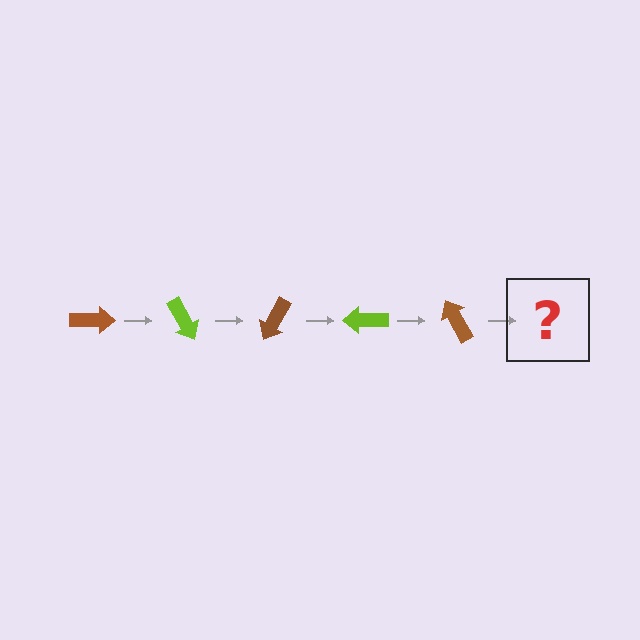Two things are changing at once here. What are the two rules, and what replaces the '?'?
The two rules are that it rotates 60 degrees each step and the color cycles through brown and lime. The '?' should be a lime arrow, rotated 300 degrees from the start.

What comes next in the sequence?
The next element should be a lime arrow, rotated 300 degrees from the start.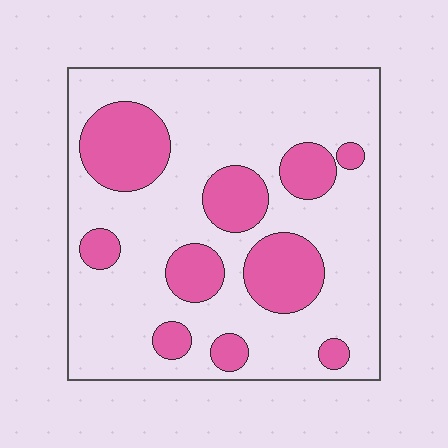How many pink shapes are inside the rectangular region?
10.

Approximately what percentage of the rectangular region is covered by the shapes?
Approximately 25%.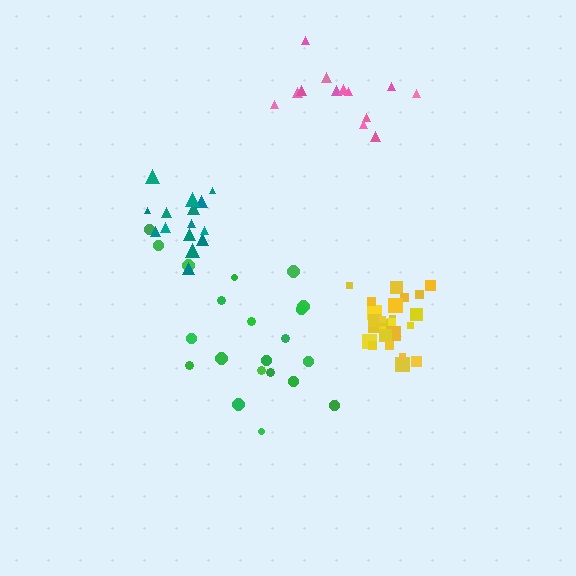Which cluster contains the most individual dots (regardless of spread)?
Yellow (25).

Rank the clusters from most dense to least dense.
yellow, teal, pink, green.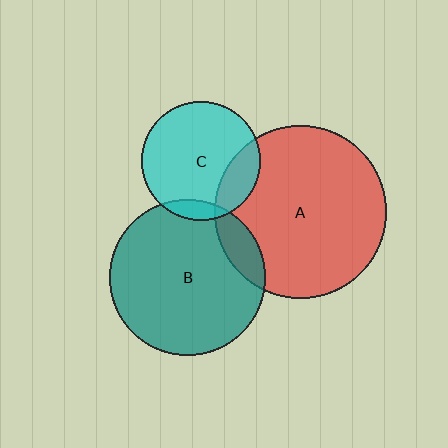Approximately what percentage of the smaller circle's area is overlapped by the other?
Approximately 20%.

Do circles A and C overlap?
Yes.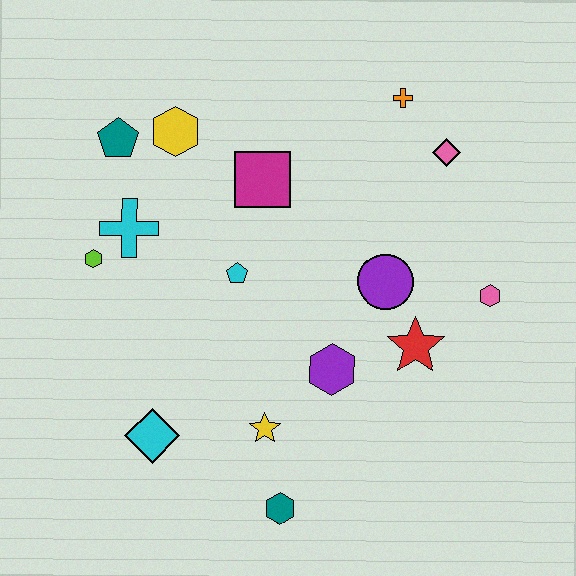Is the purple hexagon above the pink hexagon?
No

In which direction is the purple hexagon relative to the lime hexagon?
The purple hexagon is to the right of the lime hexagon.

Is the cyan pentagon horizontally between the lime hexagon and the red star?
Yes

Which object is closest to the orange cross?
The pink diamond is closest to the orange cross.